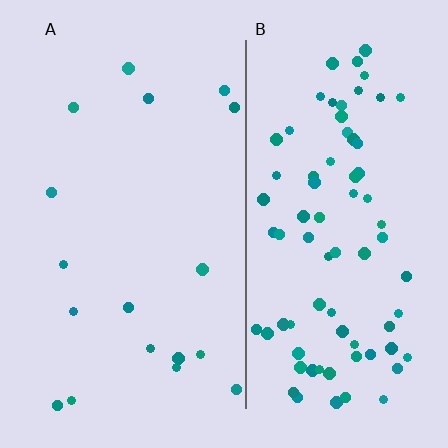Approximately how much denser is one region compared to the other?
Approximately 4.6× — region B over region A.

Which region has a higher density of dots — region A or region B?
B (the right).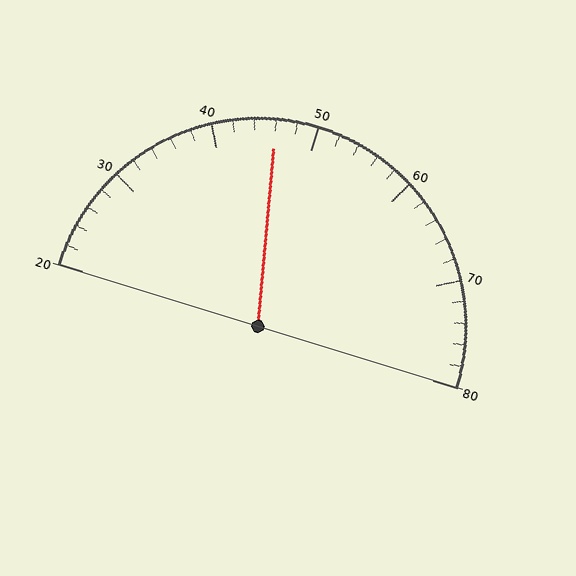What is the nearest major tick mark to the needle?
The nearest major tick mark is 50.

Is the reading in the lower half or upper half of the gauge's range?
The reading is in the lower half of the range (20 to 80).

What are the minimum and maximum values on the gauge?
The gauge ranges from 20 to 80.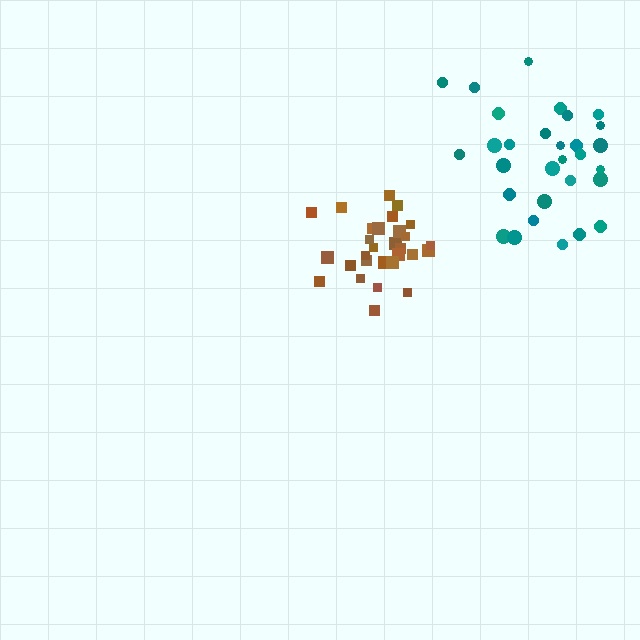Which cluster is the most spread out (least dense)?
Teal.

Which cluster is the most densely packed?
Brown.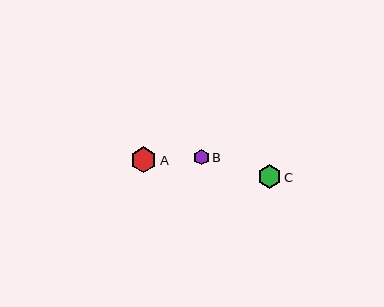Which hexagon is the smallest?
Hexagon B is the smallest with a size of approximately 16 pixels.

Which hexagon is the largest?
Hexagon A is the largest with a size of approximately 26 pixels.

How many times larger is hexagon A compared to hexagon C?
Hexagon A is approximately 1.1 times the size of hexagon C.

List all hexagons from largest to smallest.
From largest to smallest: A, C, B.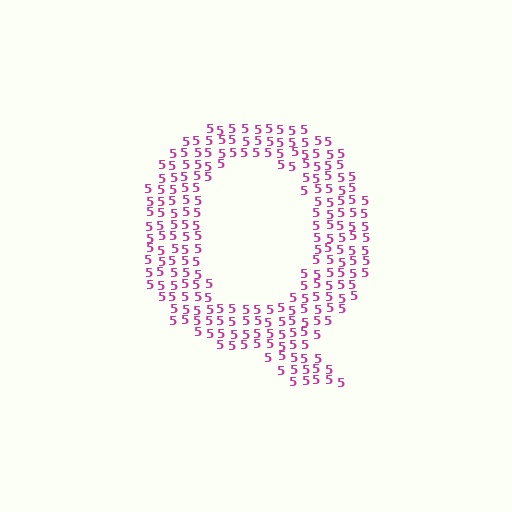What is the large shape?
The large shape is the letter Q.